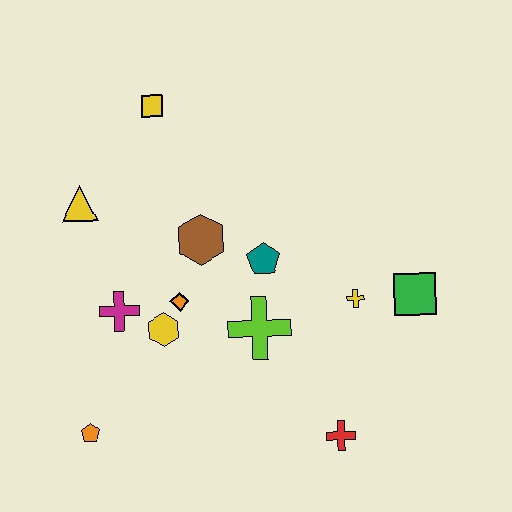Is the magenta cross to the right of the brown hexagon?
No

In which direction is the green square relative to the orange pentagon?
The green square is to the right of the orange pentagon.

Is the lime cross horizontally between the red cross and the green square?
No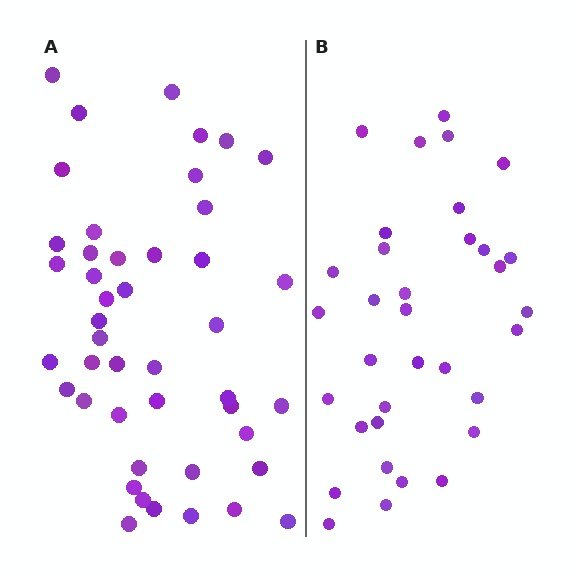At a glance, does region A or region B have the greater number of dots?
Region A (the left region) has more dots.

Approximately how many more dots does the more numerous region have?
Region A has roughly 12 or so more dots than region B.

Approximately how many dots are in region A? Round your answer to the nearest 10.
About 40 dots. (The exact count is 45, which rounds to 40.)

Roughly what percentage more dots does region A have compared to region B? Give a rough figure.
About 30% more.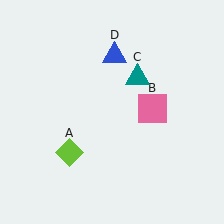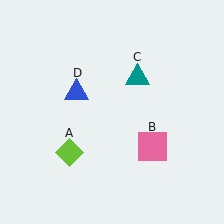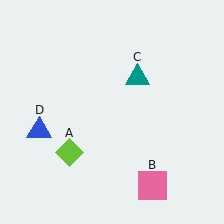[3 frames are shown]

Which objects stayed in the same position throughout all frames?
Lime diamond (object A) and teal triangle (object C) remained stationary.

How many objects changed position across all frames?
2 objects changed position: pink square (object B), blue triangle (object D).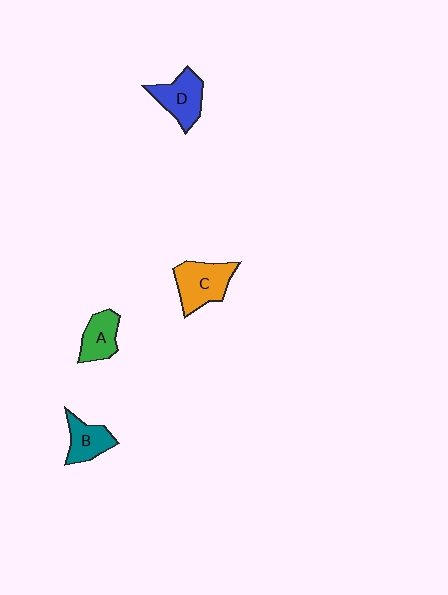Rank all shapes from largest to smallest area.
From largest to smallest: C (orange), D (blue), A (green), B (teal).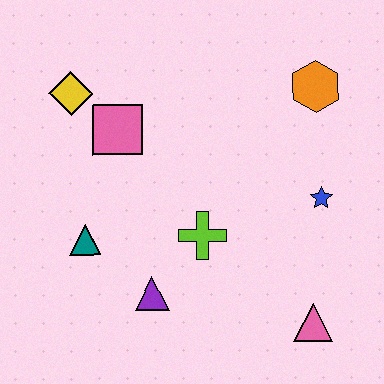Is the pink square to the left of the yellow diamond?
No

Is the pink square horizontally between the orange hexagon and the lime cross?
No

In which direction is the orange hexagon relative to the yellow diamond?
The orange hexagon is to the right of the yellow diamond.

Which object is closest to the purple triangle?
The lime cross is closest to the purple triangle.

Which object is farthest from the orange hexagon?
The teal triangle is farthest from the orange hexagon.